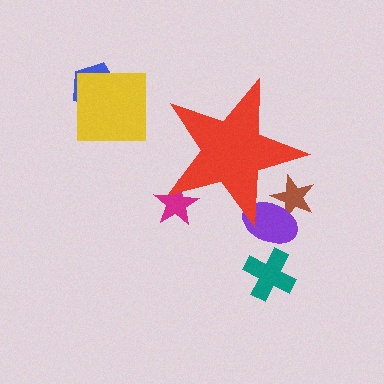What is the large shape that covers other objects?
A red star.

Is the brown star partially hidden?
Yes, the brown star is partially hidden behind the red star.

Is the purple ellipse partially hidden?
Yes, the purple ellipse is partially hidden behind the red star.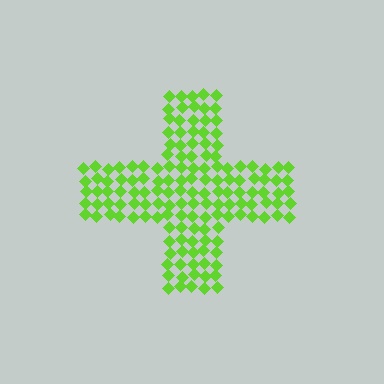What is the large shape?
The large shape is a cross.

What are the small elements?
The small elements are diamonds.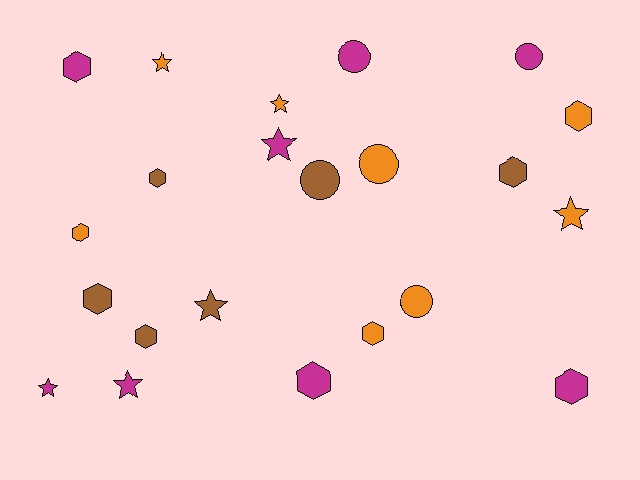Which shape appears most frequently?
Hexagon, with 10 objects.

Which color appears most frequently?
Orange, with 8 objects.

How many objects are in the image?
There are 22 objects.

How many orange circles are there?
There are 2 orange circles.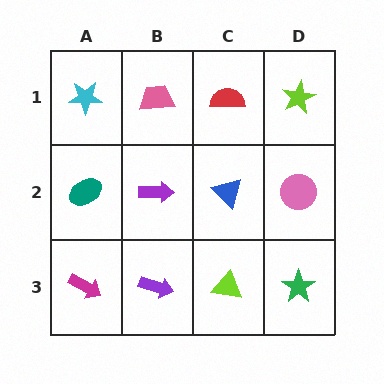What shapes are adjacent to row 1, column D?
A pink circle (row 2, column D), a red semicircle (row 1, column C).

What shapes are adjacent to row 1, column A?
A teal ellipse (row 2, column A), a pink trapezoid (row 1, column B).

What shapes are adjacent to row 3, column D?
A pink circle (row 2, column D), a lime triangle (row 3, column C).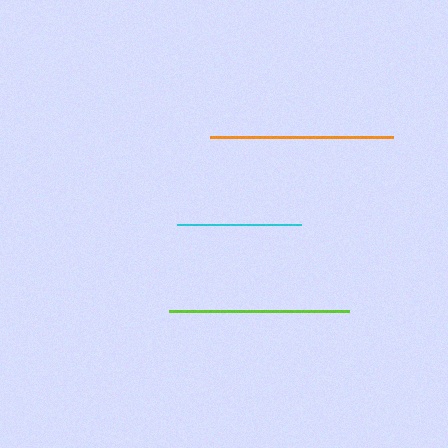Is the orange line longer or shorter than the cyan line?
The orange line is longer than the cyan line.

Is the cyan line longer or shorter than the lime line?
The lime line is longer than the cyan line.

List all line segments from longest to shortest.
From longest to shortest: orange, lime, cyan.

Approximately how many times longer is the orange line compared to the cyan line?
The orange line is approximately 1.5 times the length of the cyan line.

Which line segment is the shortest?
The cyan line is the shortest at approximately 124 pixels.